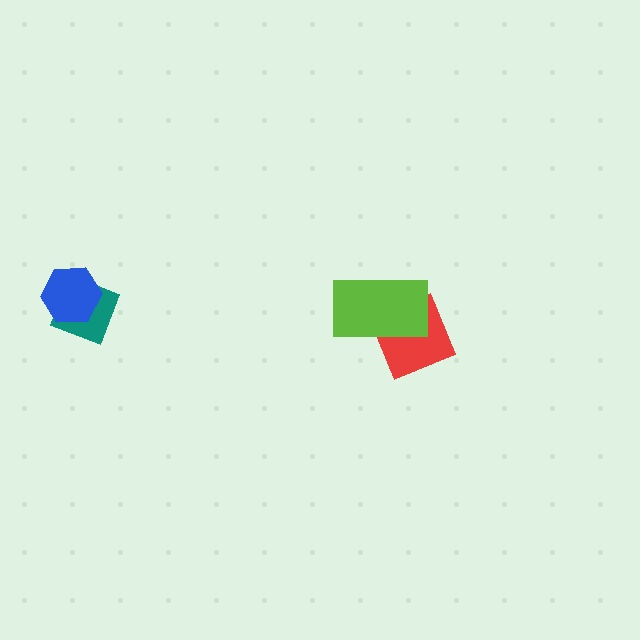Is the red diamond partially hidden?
Yes, it is partially covered by another shape.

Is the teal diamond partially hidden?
Yes, it is partially covered by another shape.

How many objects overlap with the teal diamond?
1 object overlaps with the teal diamond.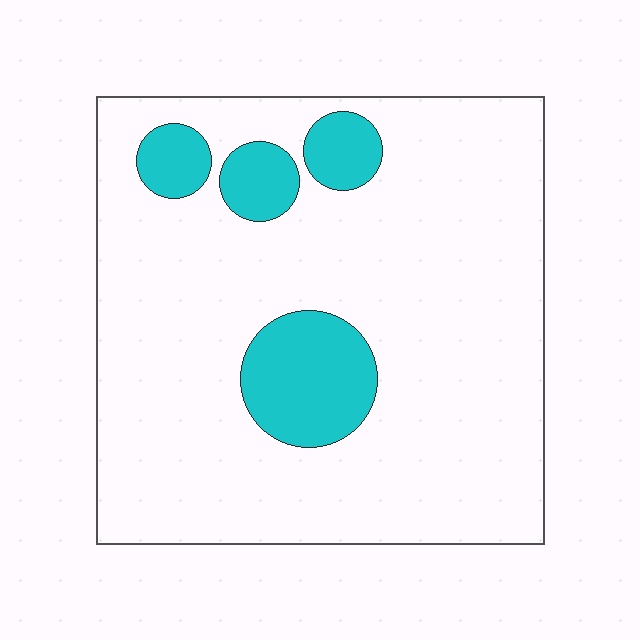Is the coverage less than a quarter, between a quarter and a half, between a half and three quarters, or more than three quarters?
Less than a quarter.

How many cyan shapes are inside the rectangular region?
4.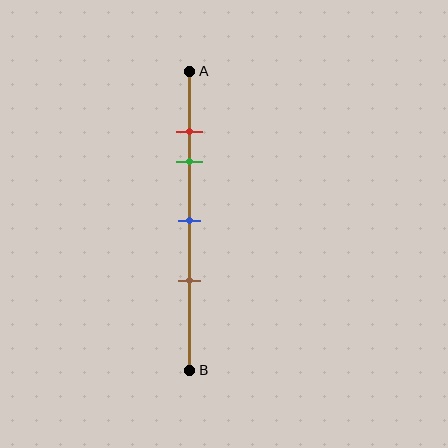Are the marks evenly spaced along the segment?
No, the marks are not evenly spaced.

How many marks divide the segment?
There are 4 marks dividing the segment.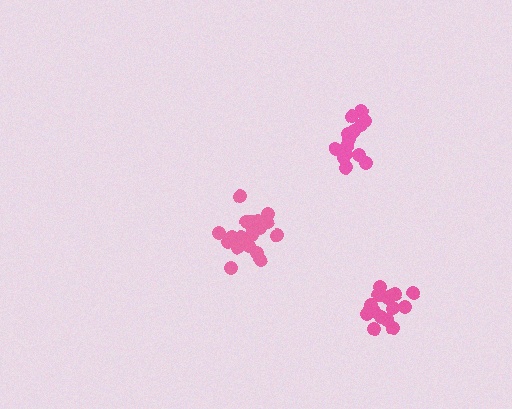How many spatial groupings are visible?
There are 3 spatial groupings.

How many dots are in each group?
Group 1: 15 dots, Group 2: 21 dots, Group 3: 16 dots (52 total).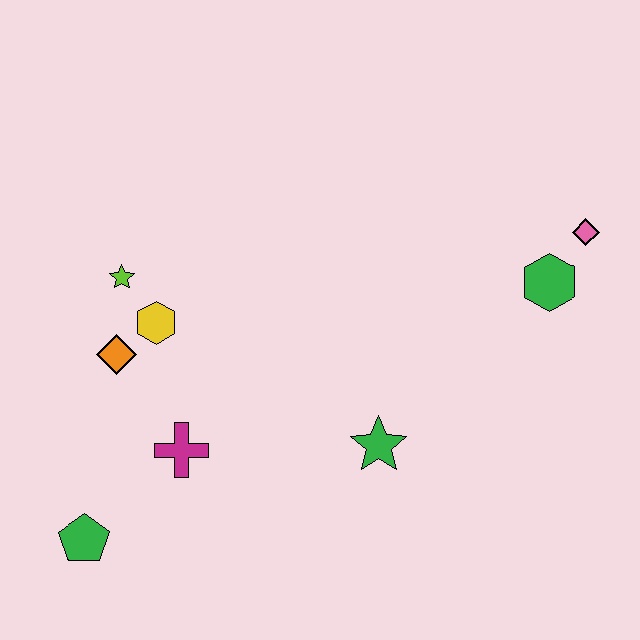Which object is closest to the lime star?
The yellow hexagon is closest to the lime star.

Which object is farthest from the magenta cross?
The pink diamond is farthest from the magenta cross.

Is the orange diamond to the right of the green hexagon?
No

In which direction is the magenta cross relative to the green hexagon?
The magenta cross is to the left of the green hexagon.